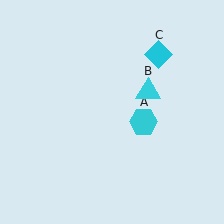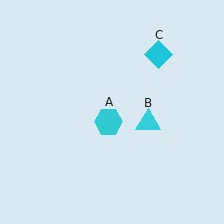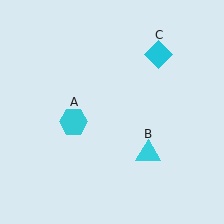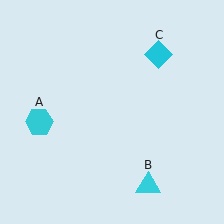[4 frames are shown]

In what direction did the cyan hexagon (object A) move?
The cyan hexagon (object A) moved left.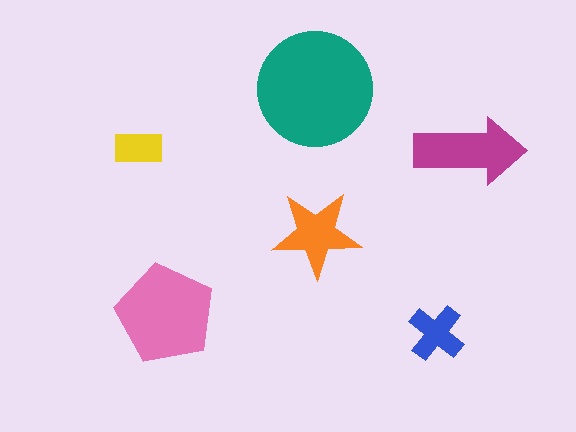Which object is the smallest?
The yellow rectangle.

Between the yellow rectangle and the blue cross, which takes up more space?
The blue cross.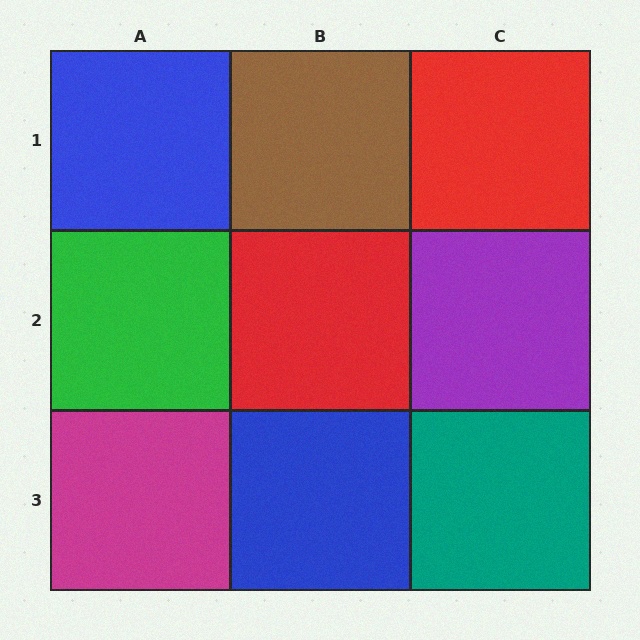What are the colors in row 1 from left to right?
Blue, brown, red.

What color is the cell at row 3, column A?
Magenta.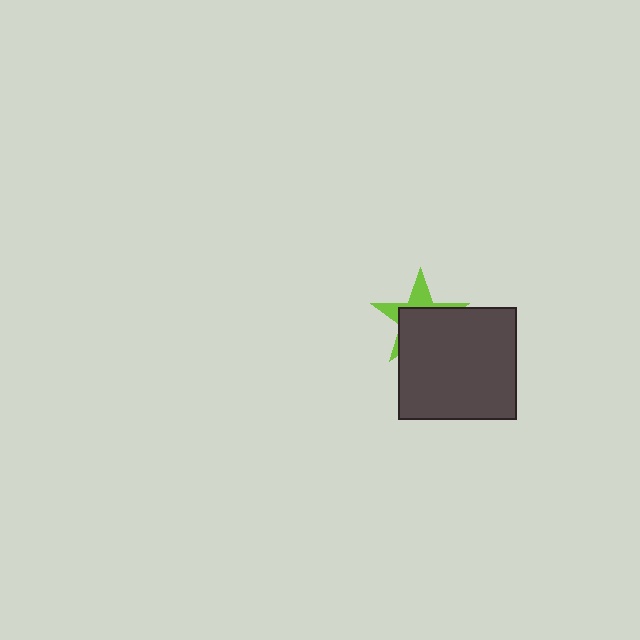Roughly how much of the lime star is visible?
A small part of it is visible (roughly 35%).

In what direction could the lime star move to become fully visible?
The lime star could move up. That would shift it out from behind the dark gray rectangle entirely.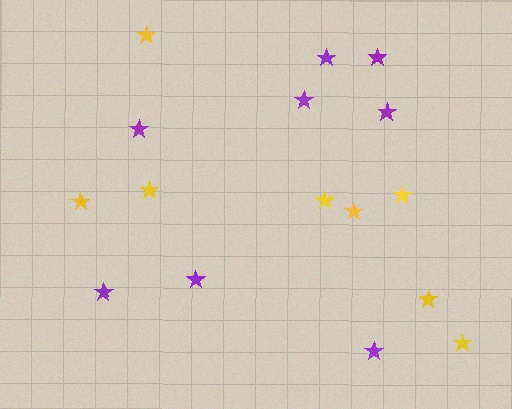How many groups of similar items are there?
There are 2 groups: one group of yellow stars (8) and one group of purple stars (8).